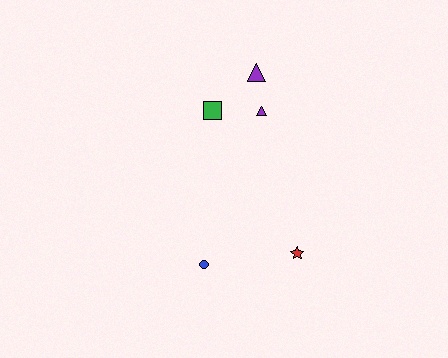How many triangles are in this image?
There are 2 triangles.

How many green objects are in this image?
There is 1 green object.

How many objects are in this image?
There are 5 objects.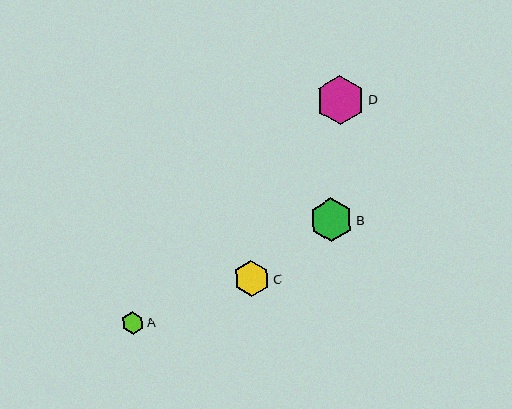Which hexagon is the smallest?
Hexagon A is the smallest with a size of approximately 22 pixels.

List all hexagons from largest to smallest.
From largest to smallest: D, B, C, A.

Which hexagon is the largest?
Hexagon D is the largest with a size of approximately 49 pixels.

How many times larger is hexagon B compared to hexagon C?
Hexagon B is approximately 1.2 times the size of hexagon C.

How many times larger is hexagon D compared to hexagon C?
Hexagon D is approximately 1.4 times the size of hexagon C.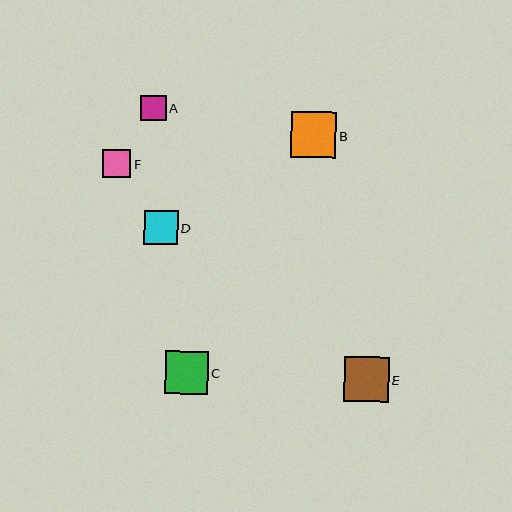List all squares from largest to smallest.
From largest to smallest: B, E, C, D, F, A.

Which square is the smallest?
Square A is the smallest with a size of approximately 25 pixels.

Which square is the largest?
Square B is the largest with a size of approximately 45 pixels.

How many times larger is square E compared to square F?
Square E is approximately 1.6 times the size of square F.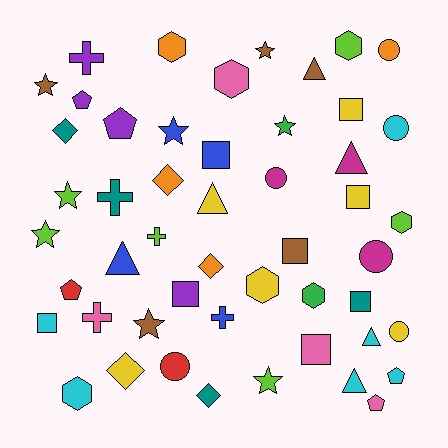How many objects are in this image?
There are 50 objects.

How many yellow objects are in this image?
There are 6 yellow objects.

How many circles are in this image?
There are 6 circles.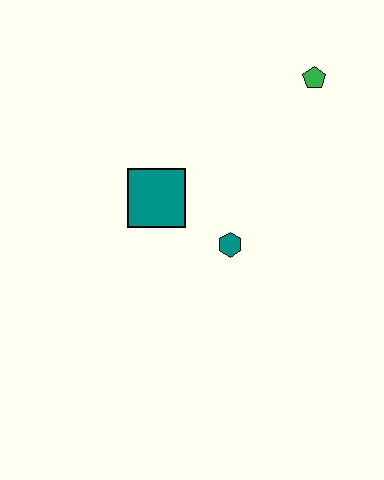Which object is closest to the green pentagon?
The teal hexagon is closest to the green pentagon.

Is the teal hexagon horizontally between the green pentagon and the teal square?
Yes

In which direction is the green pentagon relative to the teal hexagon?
The green pentagon is above the teal hexagon.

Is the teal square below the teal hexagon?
No